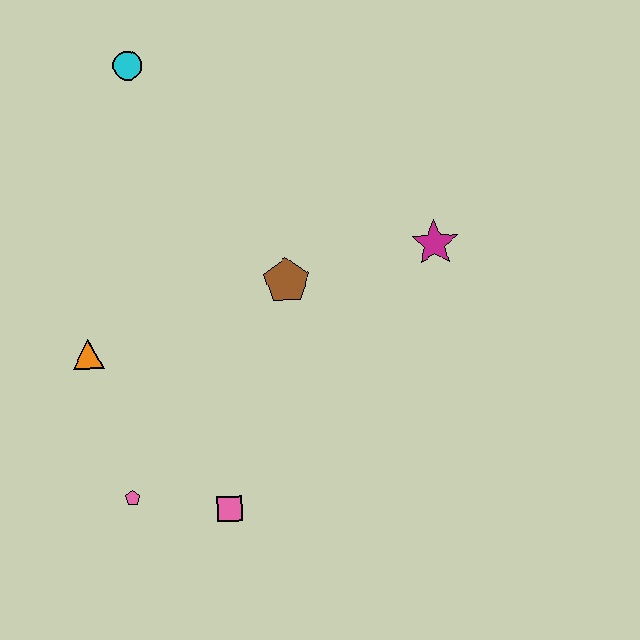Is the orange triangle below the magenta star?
Yes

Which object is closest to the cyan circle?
The brown pentagon is closest to the cyan circle.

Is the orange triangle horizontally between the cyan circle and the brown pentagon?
No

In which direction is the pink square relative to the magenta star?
The pink square is below the magenta star.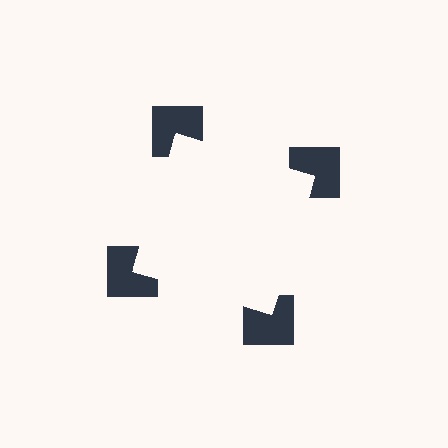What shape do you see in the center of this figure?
An illusory square — its edges are inferred from the aligned wedge cuts in the notched squares, not physically drawn.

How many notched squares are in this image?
There are 4 — one at each vertex of the illusory square.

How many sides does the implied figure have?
4 sides.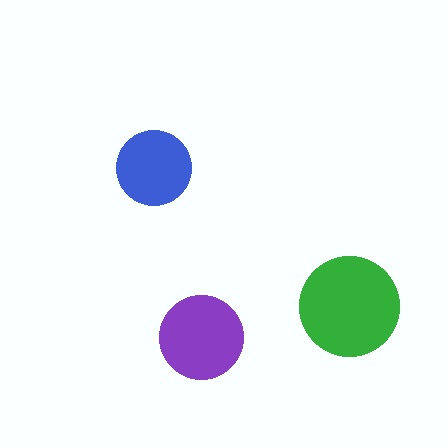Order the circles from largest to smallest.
the green one, the purple one, the blue one.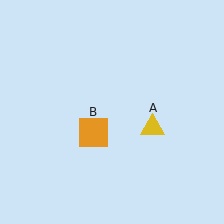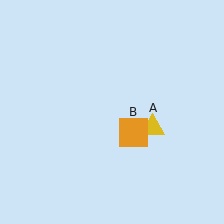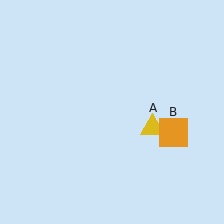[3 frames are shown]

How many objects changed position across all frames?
1 object changed position: orange square (object B).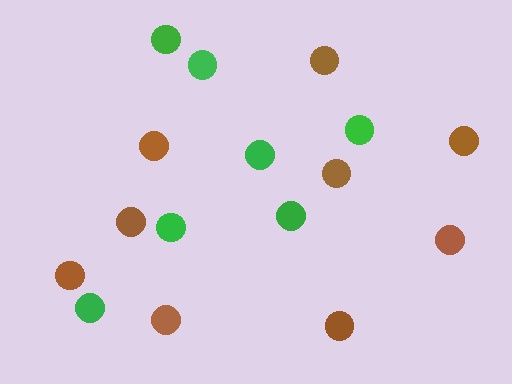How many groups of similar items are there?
There are 2 groups: one group of brown circles (9) and one group of green circles (7).